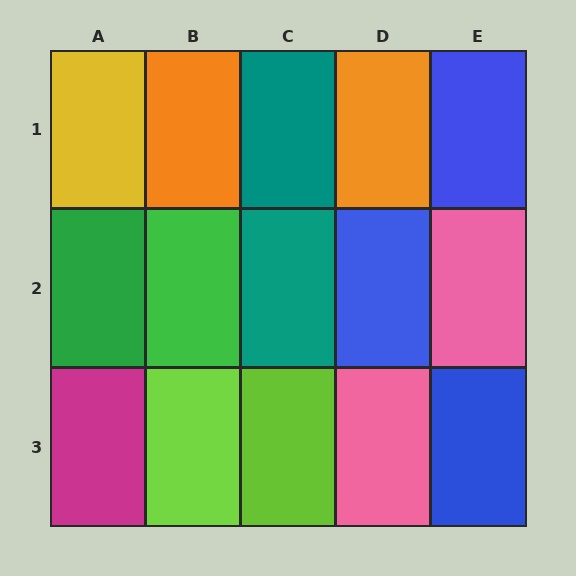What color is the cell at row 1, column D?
Orange.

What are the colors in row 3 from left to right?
Magenta, lime, lime, pink, blue.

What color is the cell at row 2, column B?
Green.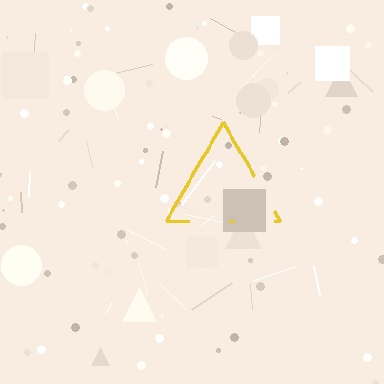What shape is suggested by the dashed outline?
The dashed outline suggests a triangle.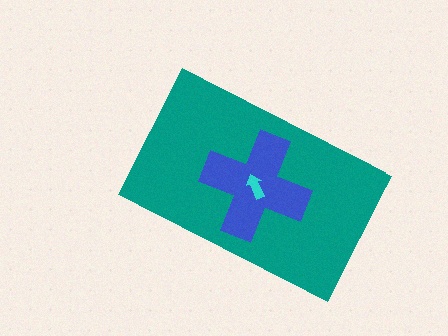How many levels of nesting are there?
3.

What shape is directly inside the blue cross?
The cyan arrow.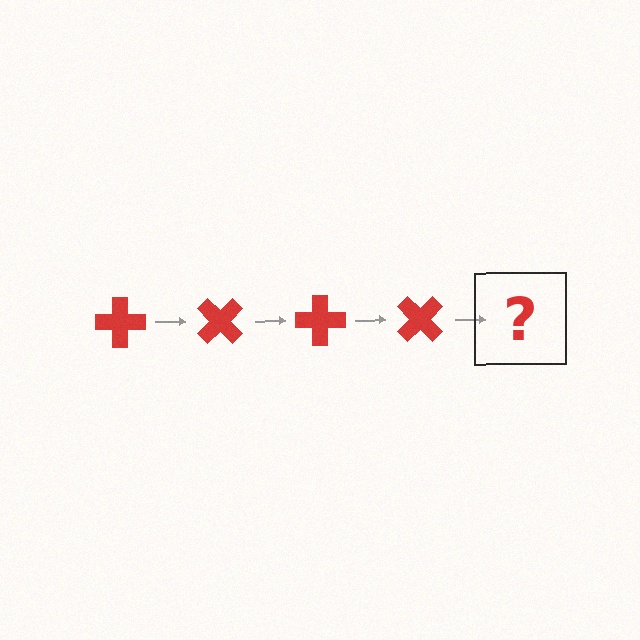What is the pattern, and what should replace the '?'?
The pattern is that the cross rotates 45 degrees each step. The '?' should be a red cross rotated 180 degrees.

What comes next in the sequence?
The next element should be a red cross rotated 180 degrees.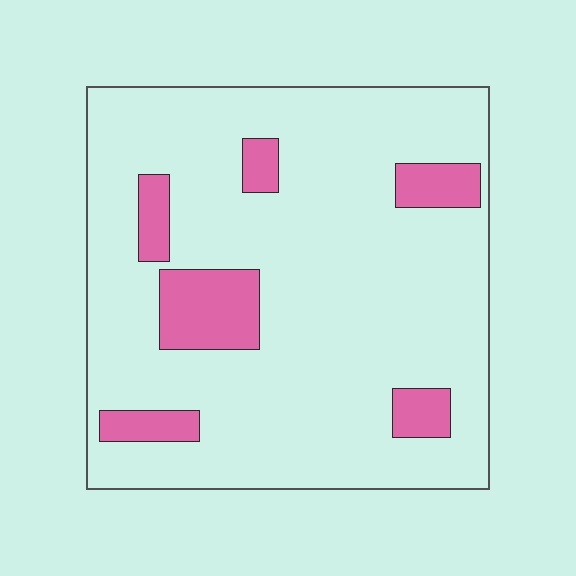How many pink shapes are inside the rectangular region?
6.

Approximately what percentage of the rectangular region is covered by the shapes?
Approximately 15%.